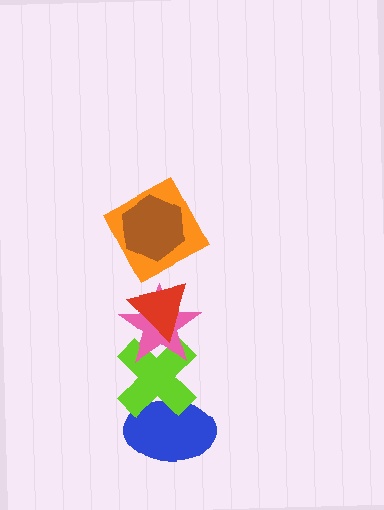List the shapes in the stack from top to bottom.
From top to bottom: the brown hexagon, the orange square, the red triangle, the pink star, the lime cross, the blue ellipse.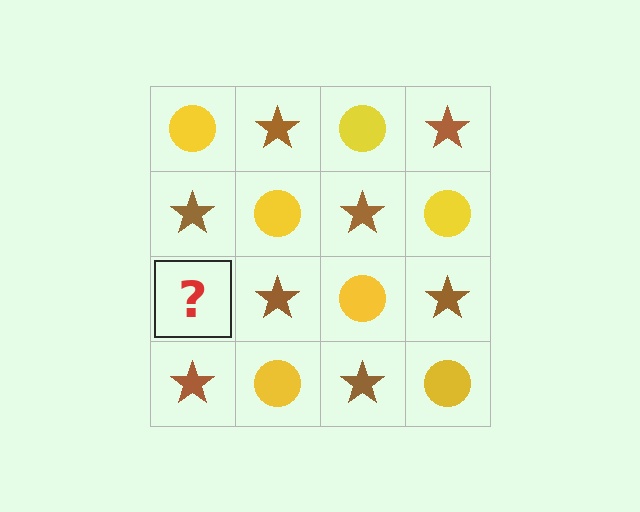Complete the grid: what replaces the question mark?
The question mark should be replaced with a yellow circle.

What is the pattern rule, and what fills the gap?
The rule is that it alternates yellow circle and brown star in a checkerboard pattern. The gap should be filled with a yellow circle.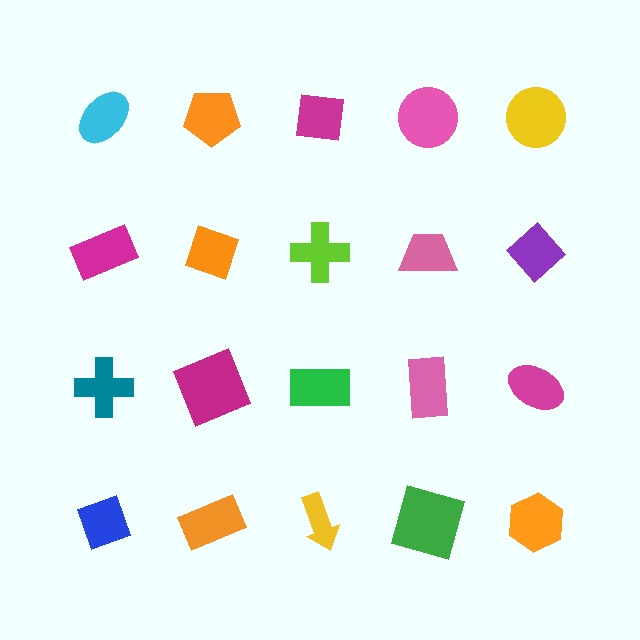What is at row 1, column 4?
A pink circle.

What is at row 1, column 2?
An orange pentagon.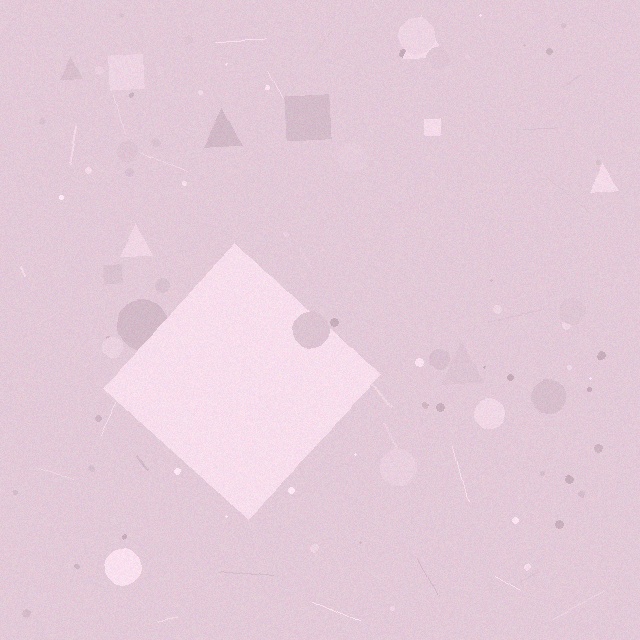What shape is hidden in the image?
A diamond is hidden in the image.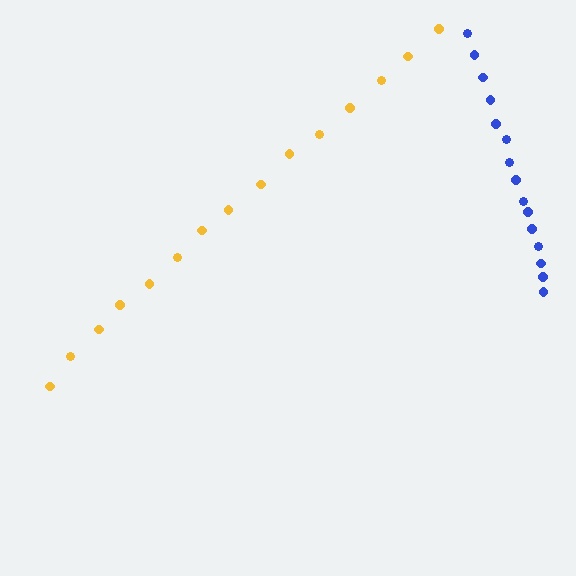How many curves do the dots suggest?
There are 2 distinct paths.